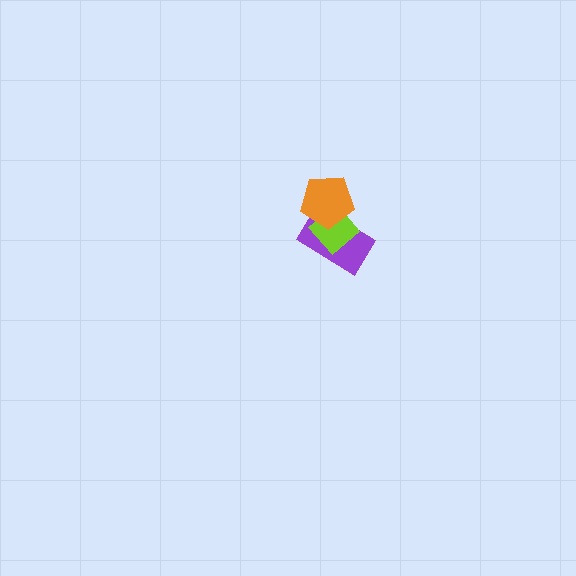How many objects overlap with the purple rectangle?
2 objects overlap with the purple rectangle.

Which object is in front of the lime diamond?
The orange pentagon is in front of the lime diamond.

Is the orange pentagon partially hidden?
No, no other shape covers it.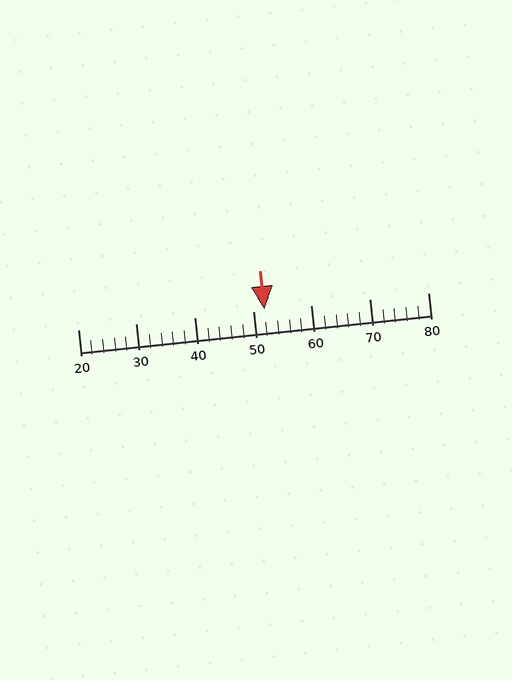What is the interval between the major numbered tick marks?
The major tick marks are spaced 10 units apart.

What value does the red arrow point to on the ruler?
The red arrow points to approximately 52.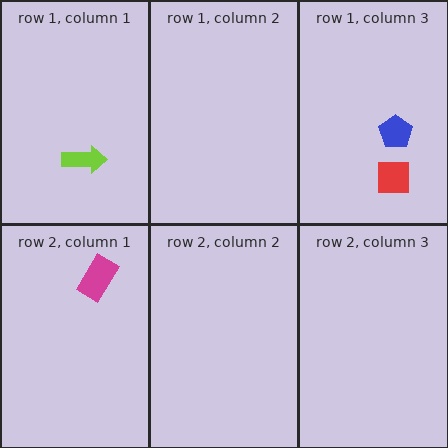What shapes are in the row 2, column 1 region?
The magenta rectangle.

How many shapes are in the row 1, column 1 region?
1.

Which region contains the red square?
The row 1, column 3 region.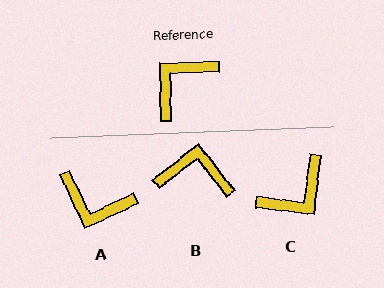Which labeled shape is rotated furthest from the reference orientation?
C, about 172 degrees away.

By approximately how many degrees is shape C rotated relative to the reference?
Approximately 172 degrees counter-clockwise.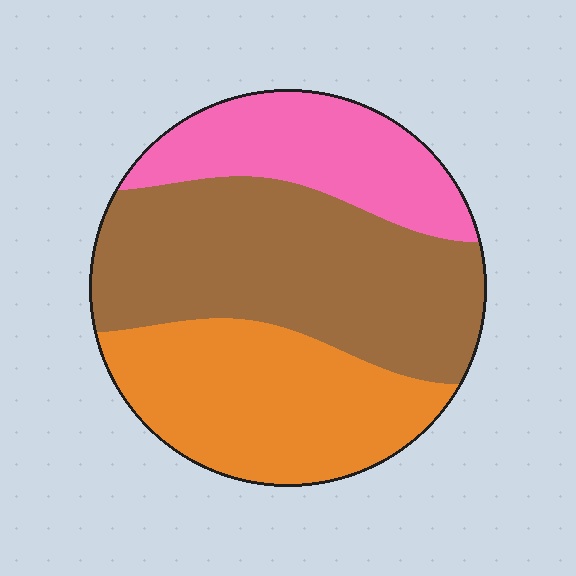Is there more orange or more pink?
Orange.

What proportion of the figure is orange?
Orange covers roughly 35% of the figure.